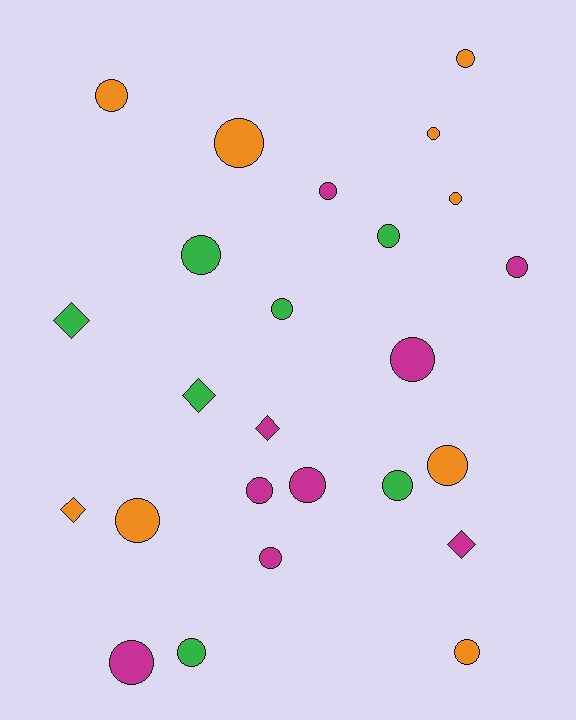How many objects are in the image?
There are 25 objects.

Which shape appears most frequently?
Circle, with 20 objects.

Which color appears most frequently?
Magenta, with 9 objects.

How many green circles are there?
There are 5 green circles.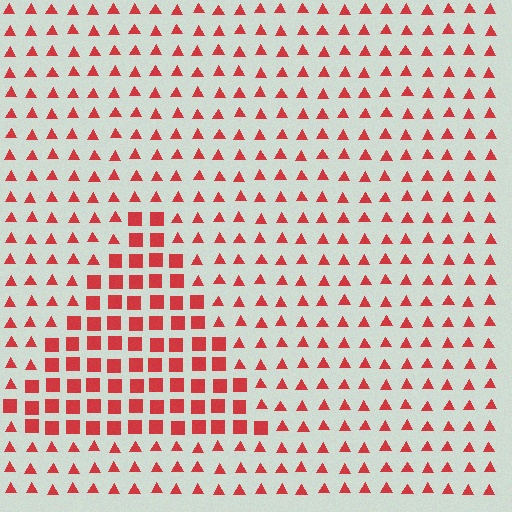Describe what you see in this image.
The image is filled with small red elements arranged in a uniform grid. A triangle-shaped region contains squares, while the surrounding area contains triangles. The boundary is defined purely by the change in element shape.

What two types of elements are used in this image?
The image uses squares inside the triangle region and triangles outside it.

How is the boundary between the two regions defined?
The boundary is defined by a change in element shape: squares inside vs. triangles outside. All elements share the same color and spacing.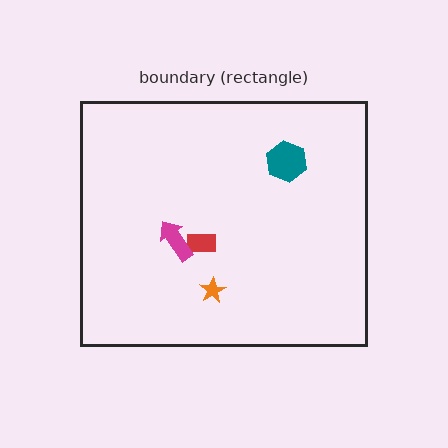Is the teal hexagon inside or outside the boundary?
Inside.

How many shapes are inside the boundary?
4 inside, 0 outside.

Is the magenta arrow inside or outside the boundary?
Inside.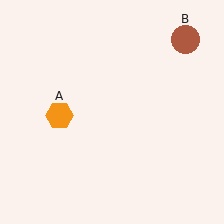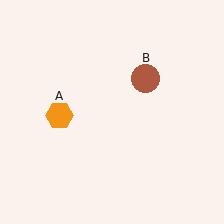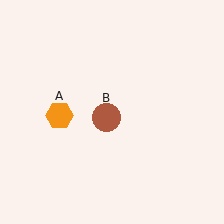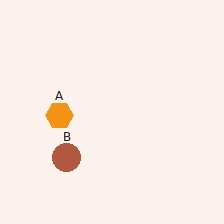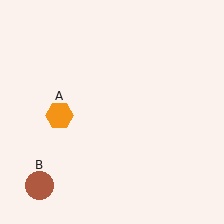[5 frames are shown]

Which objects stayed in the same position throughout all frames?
Orange hexagon (object A) remained stationary.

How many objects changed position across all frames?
1 object changed position: brown circle (object B).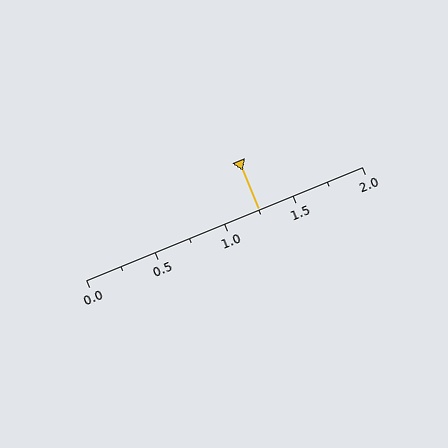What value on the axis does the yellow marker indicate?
The marker indicates approximately 1.25.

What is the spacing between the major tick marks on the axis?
The major ticks are spaced 0.5 apart.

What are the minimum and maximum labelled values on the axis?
The axis runs from 0.0 to 2.0.